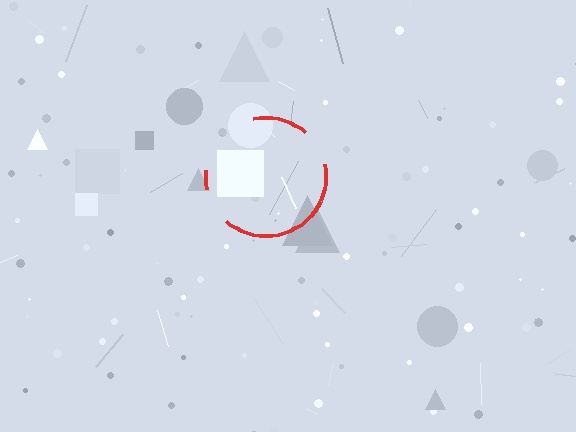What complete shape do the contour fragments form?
The contour fragments form a circle.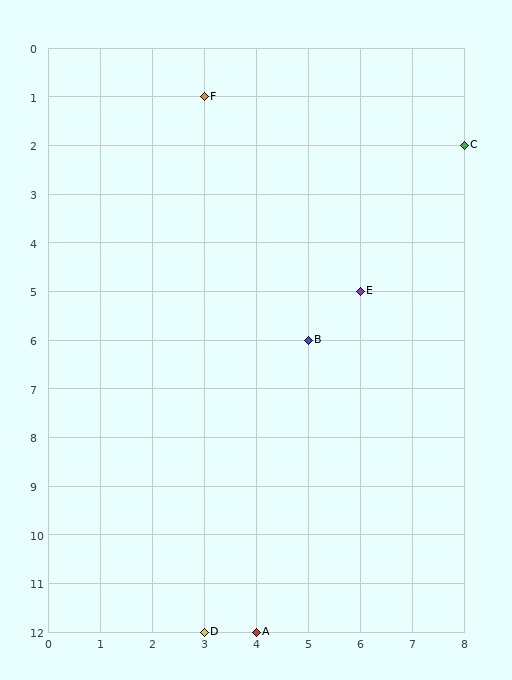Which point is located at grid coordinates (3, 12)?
Point D is at (3, 12).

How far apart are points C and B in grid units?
Points C and B are 3 columns and 4 rows apart (about 5.0 grid units diagonally).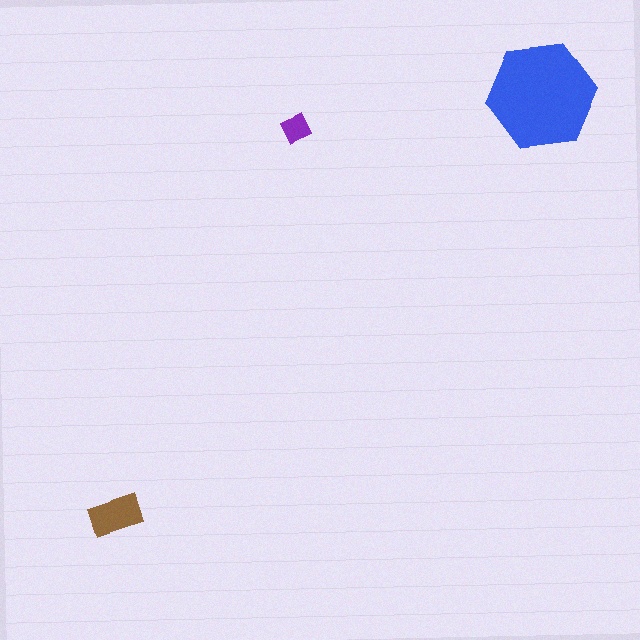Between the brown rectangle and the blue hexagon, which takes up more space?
The blue hexagon.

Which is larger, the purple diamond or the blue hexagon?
The blue hexagon.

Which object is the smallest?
The purple diamond.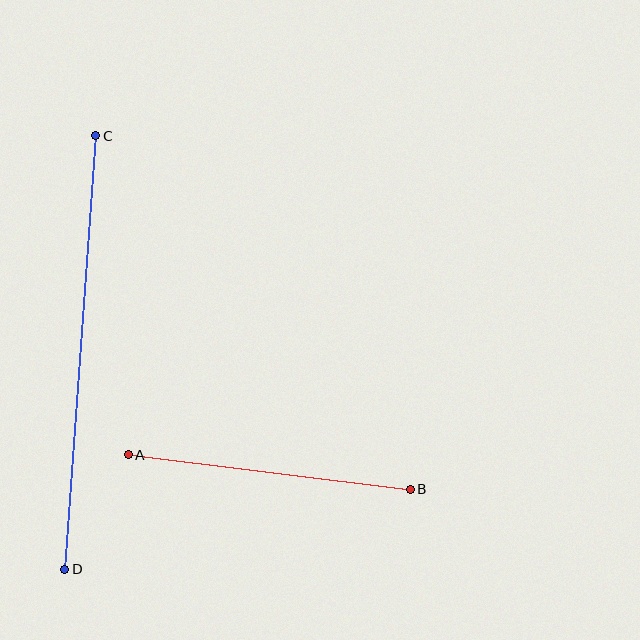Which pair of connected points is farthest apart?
Points C and D are farthest apart.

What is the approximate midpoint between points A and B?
The midpoint is at approximately (269, 472) pixels.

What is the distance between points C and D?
The distance is approximately 435 pixels.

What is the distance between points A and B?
The distance is approximately 284 pixels.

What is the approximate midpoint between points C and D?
The midpoint is at approximately (80, 352) pixels.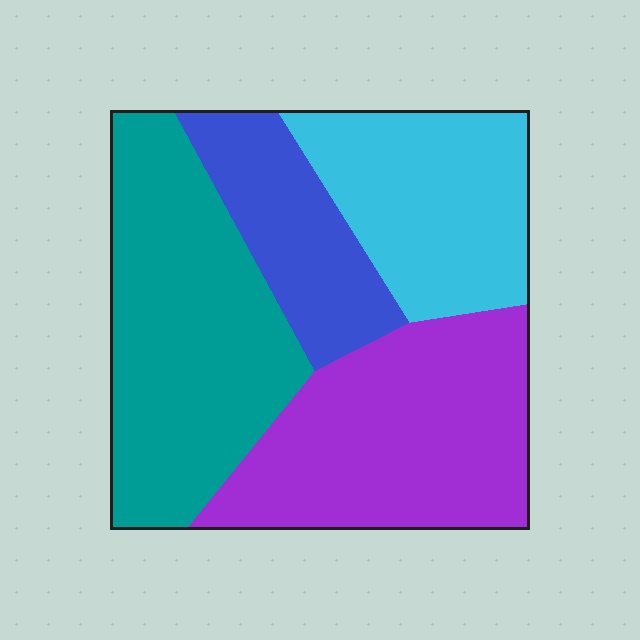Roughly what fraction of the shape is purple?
Purple takes up about one third (1/3) of the shape.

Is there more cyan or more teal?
Teal.